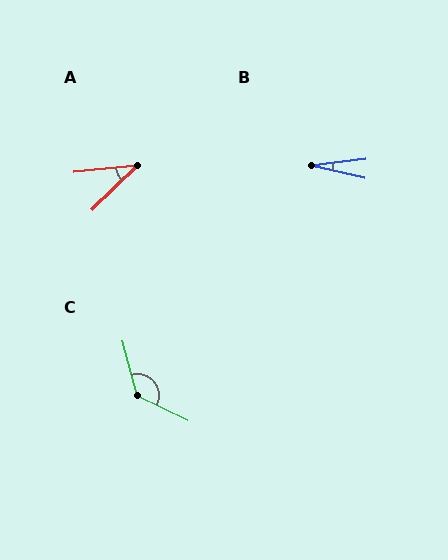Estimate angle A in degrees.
Approximately 39 degrees.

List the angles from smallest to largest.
B (20°), A (39°), C (131°).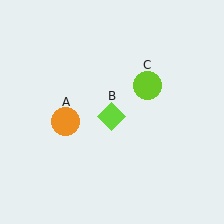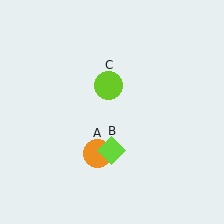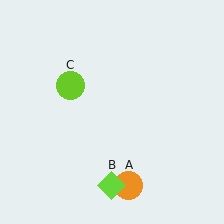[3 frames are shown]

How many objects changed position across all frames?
3 objects changed position: orange circle (object A), lime diamond (object B), lime circle (object C).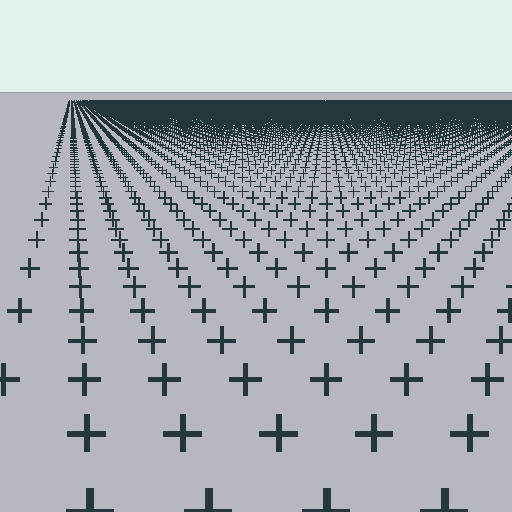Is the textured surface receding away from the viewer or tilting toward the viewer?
The surface is receding away from the viewer. Texture elements get smaller and denser toward the top.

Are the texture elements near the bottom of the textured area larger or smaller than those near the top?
Larger. Near the bottom, elements are closer to the viewer and appear at a bigger on-screen size.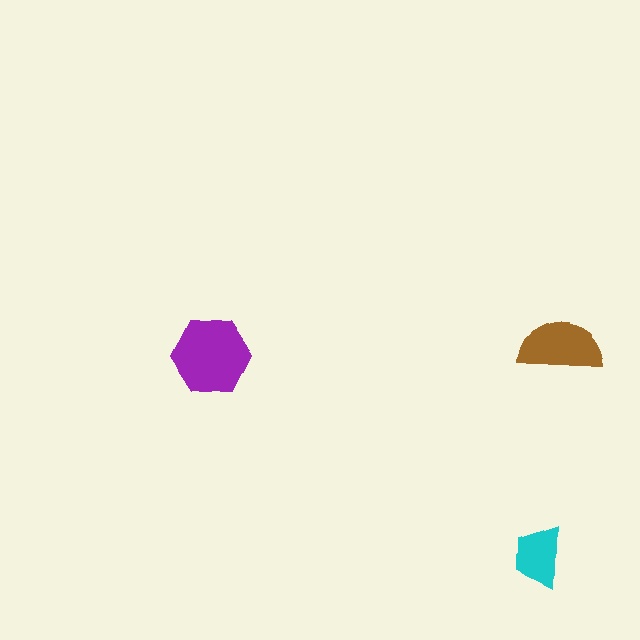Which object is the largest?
The purple hexagon.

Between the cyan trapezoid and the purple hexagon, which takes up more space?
The purple hexagon.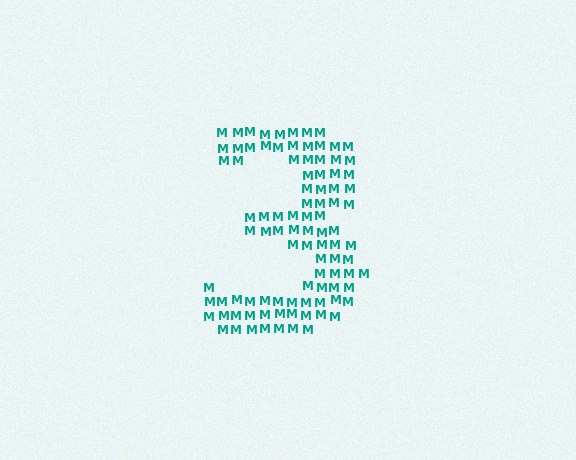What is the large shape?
The large shape is the digit 3.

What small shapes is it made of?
It is made of small letter M's.